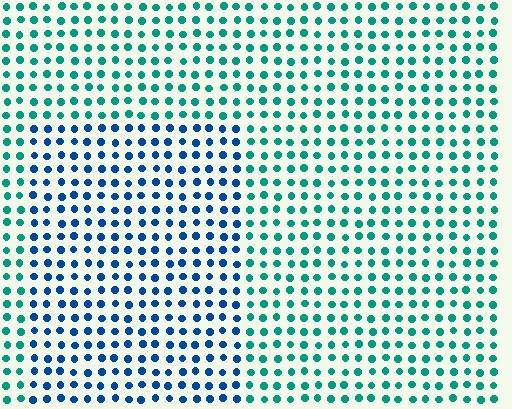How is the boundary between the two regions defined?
The boundary is defined purely by a slight shift in hue (about 44 degrees). Spacing, size, and orientation are identical on both sides.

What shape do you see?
I see a rectangle.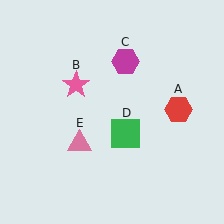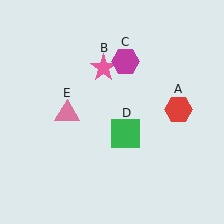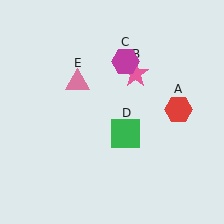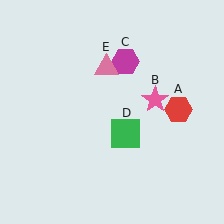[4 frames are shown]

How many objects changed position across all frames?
2 objects changed position: pink star (object B), pink triangle (object E).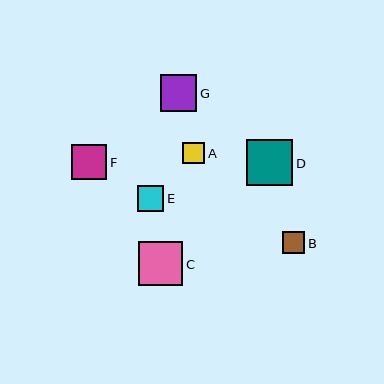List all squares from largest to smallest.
From largest to smallest: D, C, G, F, E, B, A.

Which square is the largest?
Square D is the largest with a size of approximately 46 pixels.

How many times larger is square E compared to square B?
Square E is approximately 1.2 times the size of square B.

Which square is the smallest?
Square A is the smallest with a size of approximately 22 pixels.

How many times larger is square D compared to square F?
Square D is approximately 1.3 times the size of square F.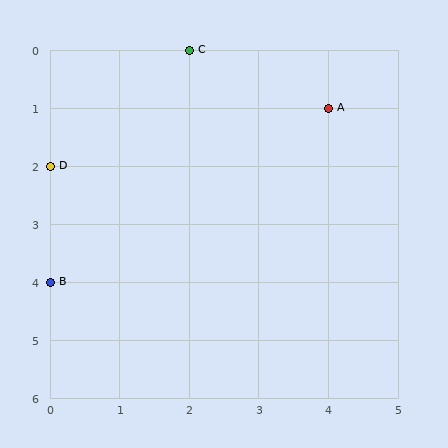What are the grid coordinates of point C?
Point C is at grid coordinates (2, 0).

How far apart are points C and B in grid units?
Points C and B are 2 columns and 4 rows apart (about 4.5 grid units diagonally).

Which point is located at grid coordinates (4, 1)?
Point A is at (4, 1).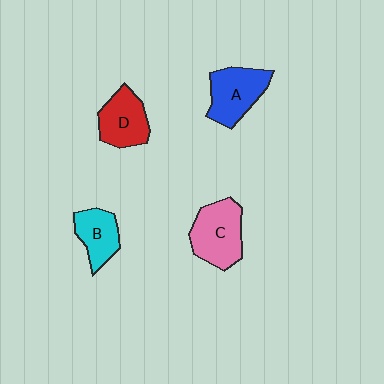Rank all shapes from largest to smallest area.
From largest to smallest: C (pink), A (blue), D (red), B (cyan).